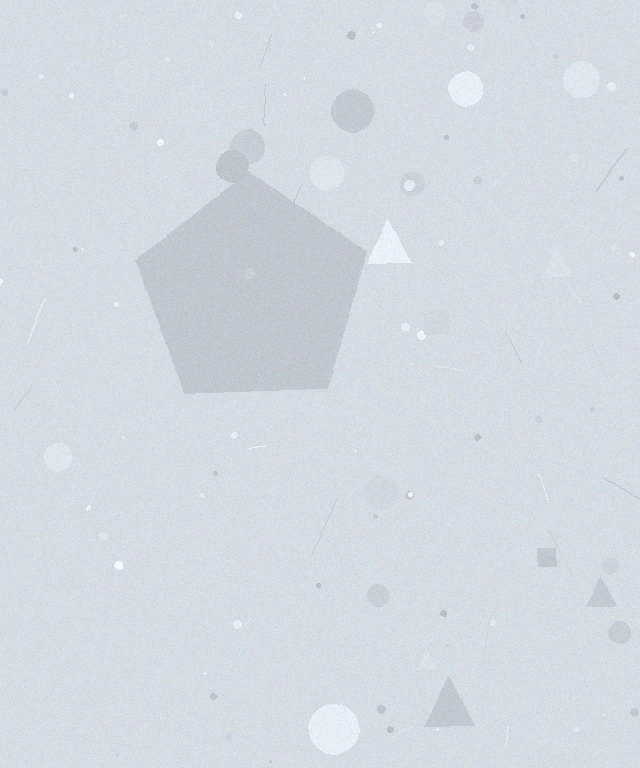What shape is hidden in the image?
A pentagon is hidden in the image.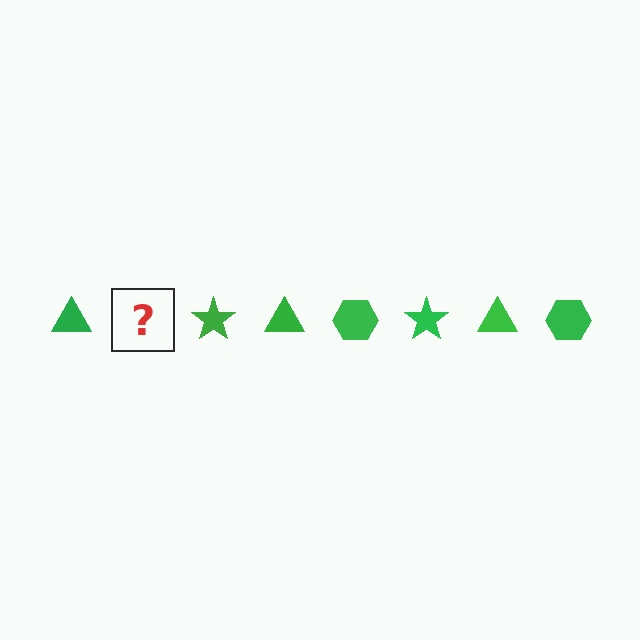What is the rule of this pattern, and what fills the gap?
The rule is that the pattern cycles through triangle, hexagon, star shapes in green. The gap should be filled with a green hexagon.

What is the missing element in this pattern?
The missing element is a green hexagon.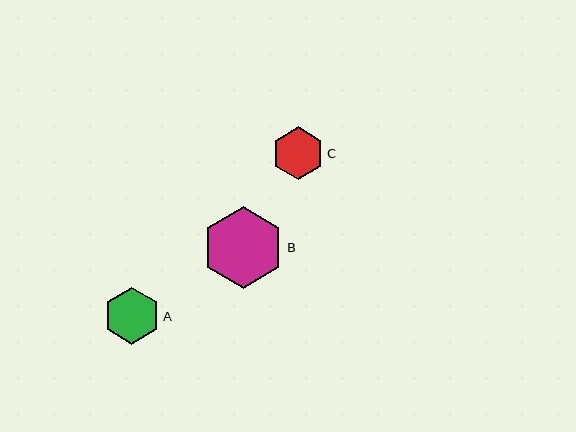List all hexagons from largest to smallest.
From largest to smallest: B, A, C.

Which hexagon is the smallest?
Hexagon C is the smallest with a size of approximately 52 pixels.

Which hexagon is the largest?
Hexagon B is the largest with a size of approximately 82 pixels.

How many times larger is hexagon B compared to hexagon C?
Hexagon B is approximately 1.6 times the size of hexagon C.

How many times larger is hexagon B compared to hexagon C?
Hexagon B is approximately 1.6 times the size of hexagon C.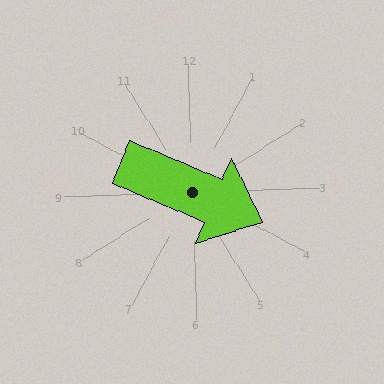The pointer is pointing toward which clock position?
Roughly 4 o'clock.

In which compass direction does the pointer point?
Southeast.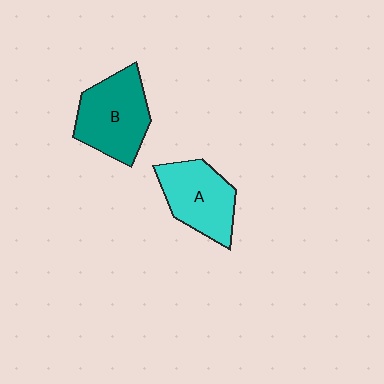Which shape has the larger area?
Shape B (teal).